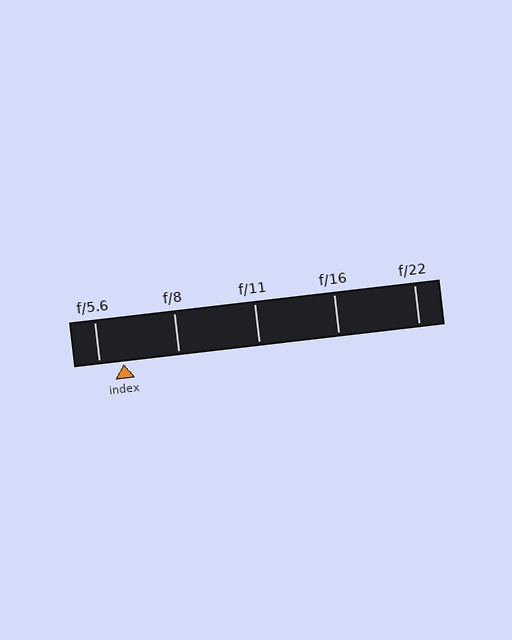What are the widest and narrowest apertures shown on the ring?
The widest aperture shown is f/5.6 and the narrowest is f/22.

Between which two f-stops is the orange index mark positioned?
The index mark is between f/5.6 and f/8.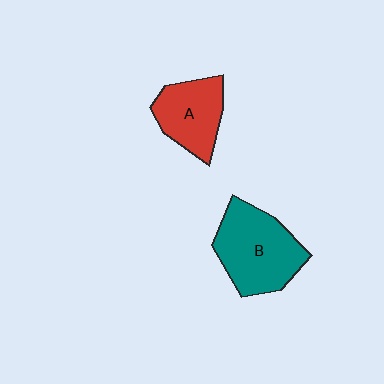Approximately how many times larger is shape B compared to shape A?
Approximately 1.4 times.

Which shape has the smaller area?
Shape A (red).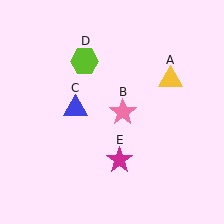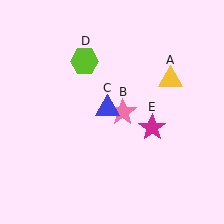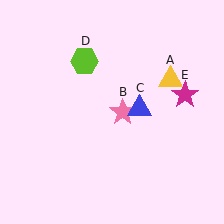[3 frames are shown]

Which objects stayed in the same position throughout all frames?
Yellow triangle (object A) and pink star (object B) and lime hexagon (object D) remained stationary.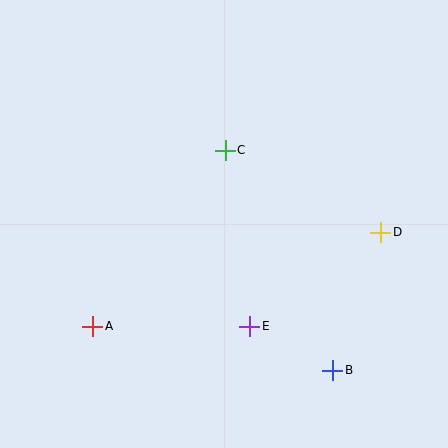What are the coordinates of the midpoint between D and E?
The midpoint between D and E is at (315, 279).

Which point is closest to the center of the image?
Point C at (225, 150) is closest to the center.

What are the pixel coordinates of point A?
Point A is at (93, 326).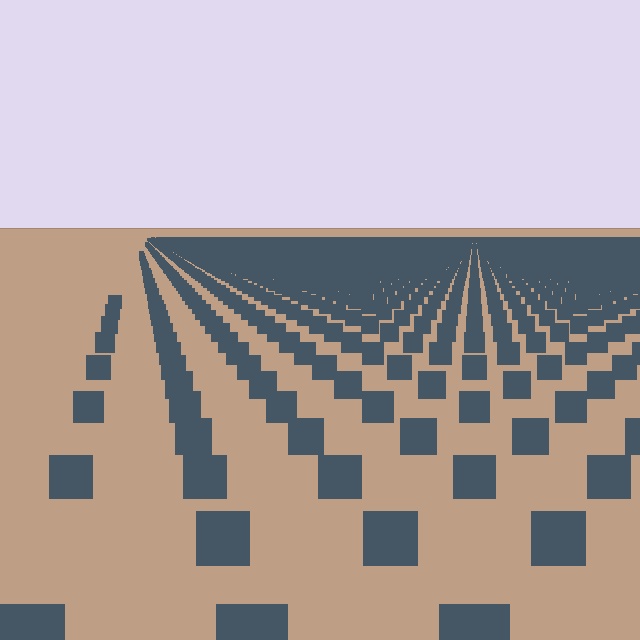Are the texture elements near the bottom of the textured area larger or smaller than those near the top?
Larger. Near the bottom, elements are closer to the viewer and appear at a bigger on-screen size.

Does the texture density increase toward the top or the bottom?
Density increases toward the top.